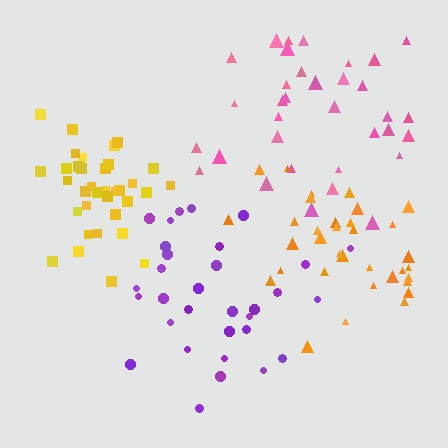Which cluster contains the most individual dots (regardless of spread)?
Yellow (35).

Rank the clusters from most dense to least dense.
yellow, orange, purple, pink.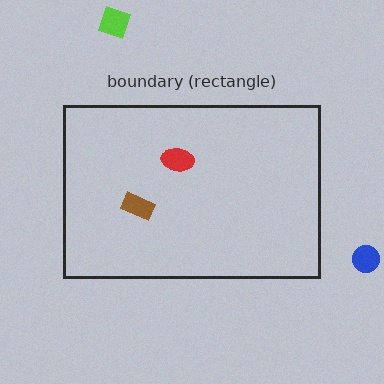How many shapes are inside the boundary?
2 inside, 2 outside.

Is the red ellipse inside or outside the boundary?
Inside.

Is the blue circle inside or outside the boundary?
Outside.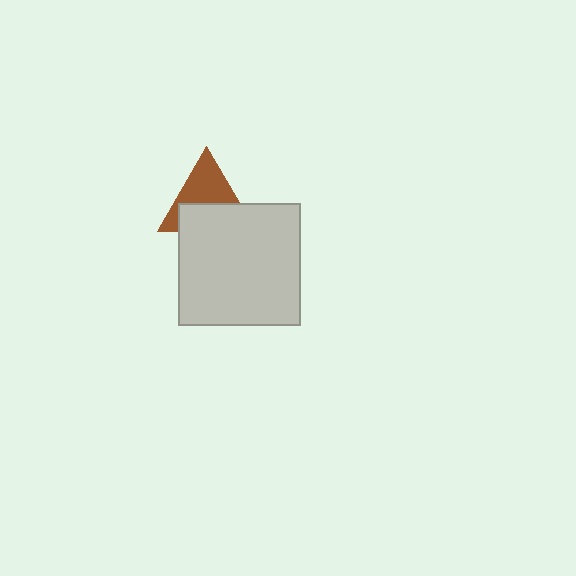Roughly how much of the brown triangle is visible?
About half of it is visible (roughly 54%).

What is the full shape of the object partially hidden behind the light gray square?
The partially hidden object is a brown triangle.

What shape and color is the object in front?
The object in front is a light gray square.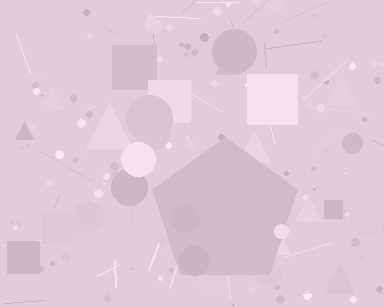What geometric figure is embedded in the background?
A pentagon is embedded in the background.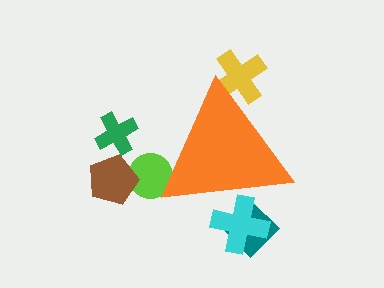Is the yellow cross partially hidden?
Yes, the yellow cross is partially hidden behind the orange triangle.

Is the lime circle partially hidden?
Yes, the lime circle is partially hidden behind the orange triangle.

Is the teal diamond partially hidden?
Yes, the teal diamond is partially hidden behind the orange triangle.